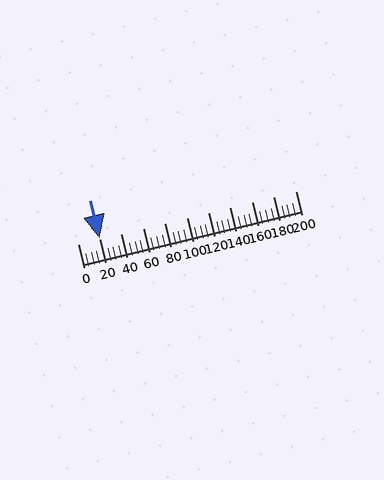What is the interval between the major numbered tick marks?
The major tick marks are spaced 20 units apart.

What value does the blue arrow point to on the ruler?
The blue arrow points to approximately 20.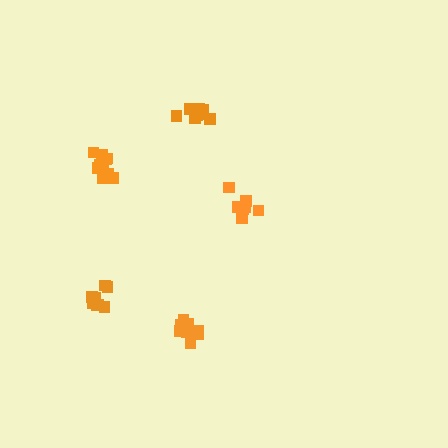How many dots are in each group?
Group 1: 7 dots, Group 2: 10 dots, Group 3: 8 dots, Group 4: 13 dots, Group 5: 11 dots (49 total).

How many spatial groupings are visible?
There are 5 spatial groupings.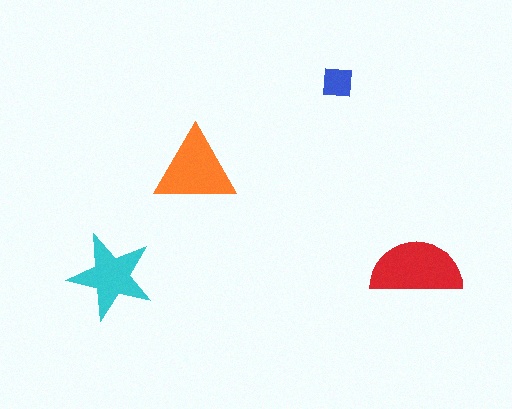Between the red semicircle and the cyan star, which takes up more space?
The red semicircle.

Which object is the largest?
The red semicircle.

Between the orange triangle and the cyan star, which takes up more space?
The orange triangle.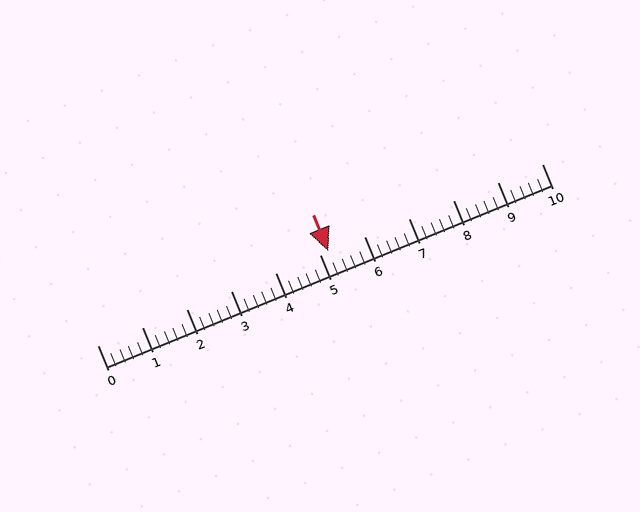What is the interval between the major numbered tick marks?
The major tick marks are spaced 1 units apart.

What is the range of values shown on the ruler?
The ruler shows values from 0 to 10.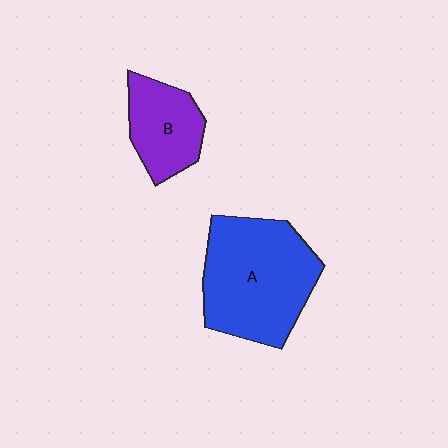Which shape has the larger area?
Shape A (blue).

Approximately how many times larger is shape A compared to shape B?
Approximately 2.0 times.